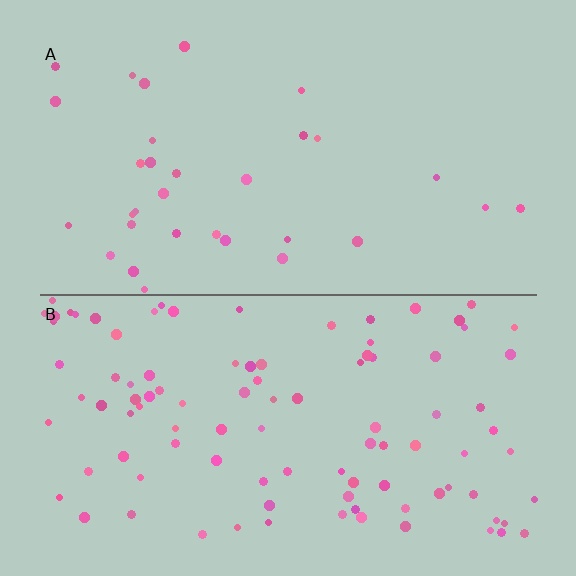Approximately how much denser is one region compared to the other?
Approximately 3.1× — region B over region A.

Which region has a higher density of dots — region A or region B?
B (the bottom).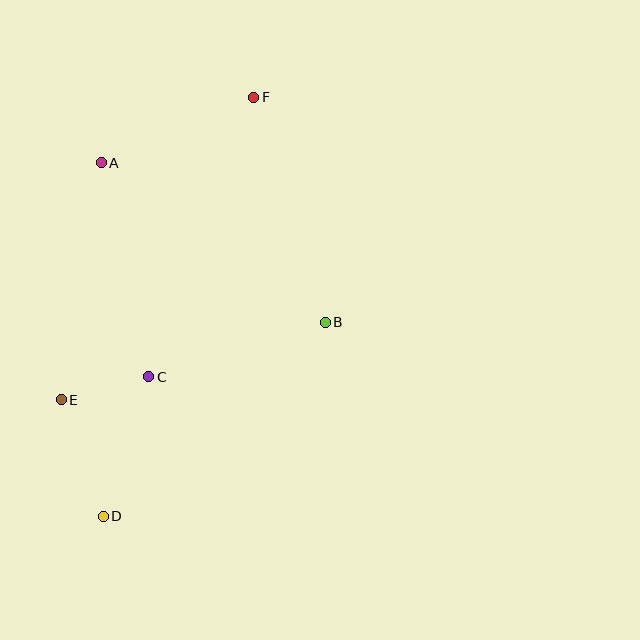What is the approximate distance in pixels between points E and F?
The distance between E and F is approximately 359 pixels.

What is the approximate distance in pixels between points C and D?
The distance between C and D is approximately 147 pixels.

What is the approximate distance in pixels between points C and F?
The distance between C and F is approximately 299 pixels.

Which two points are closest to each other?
Points C and E are closest to each other.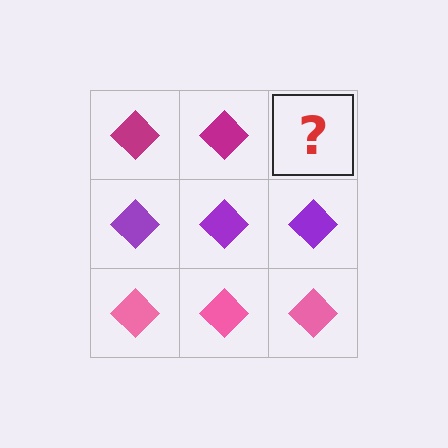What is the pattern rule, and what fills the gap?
The rule is that each row has a consistent color. The gap should be filled with a magenta diamond.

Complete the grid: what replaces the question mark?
The question mark should be replaced with a magenta diamond.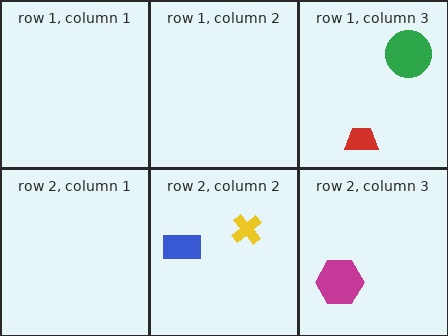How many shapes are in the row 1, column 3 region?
2.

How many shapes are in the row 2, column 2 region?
2.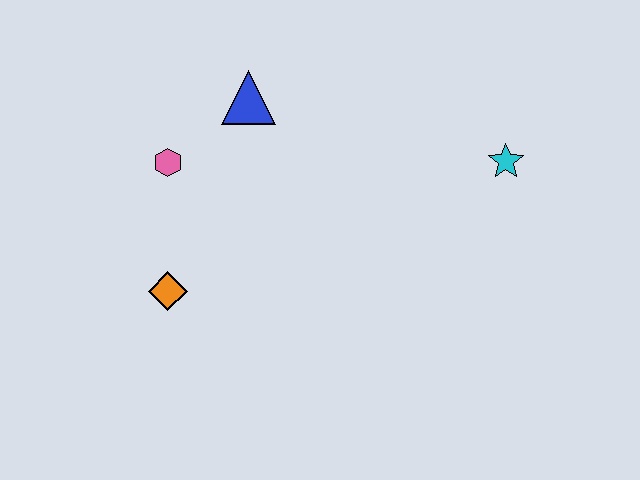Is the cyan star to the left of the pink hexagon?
No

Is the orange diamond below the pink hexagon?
Yes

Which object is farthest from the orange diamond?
The cyan star is farthest from the orange diamond.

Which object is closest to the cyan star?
The blue triangle is closest to the cyan star.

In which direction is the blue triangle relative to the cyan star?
The blue triangle is to the left of the cyan star.